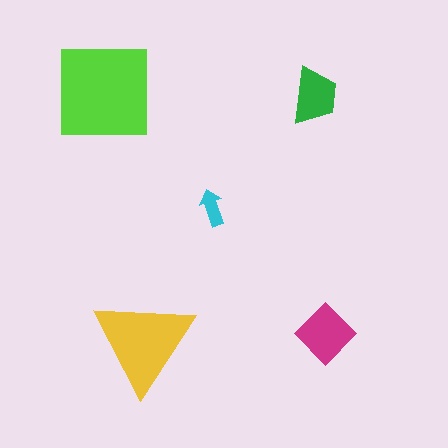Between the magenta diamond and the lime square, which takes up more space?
The lime square.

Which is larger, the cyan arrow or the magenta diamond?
The magenta diamond.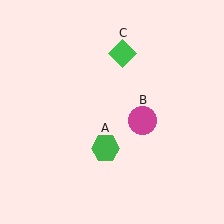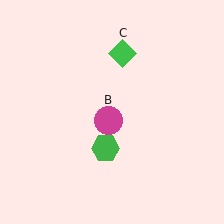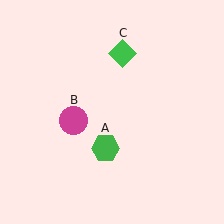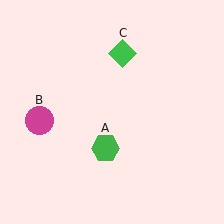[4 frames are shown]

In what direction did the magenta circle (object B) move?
The magenta circle (object B) moved left.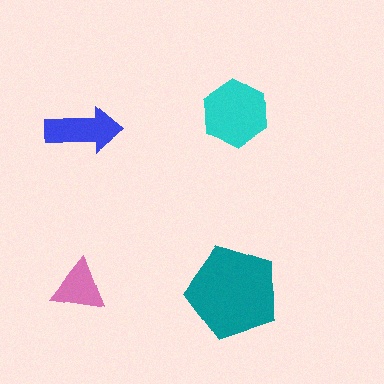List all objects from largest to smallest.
The teal pentagon, the cyan hexagon, the blue arrow, the pink triangle.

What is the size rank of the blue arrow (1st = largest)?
3rd.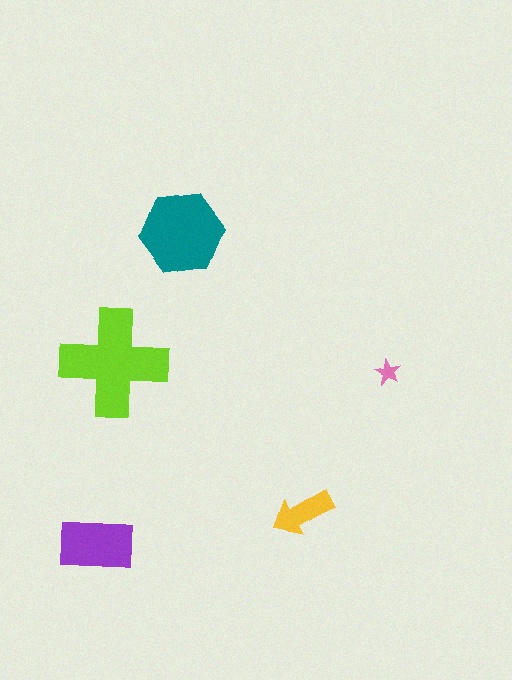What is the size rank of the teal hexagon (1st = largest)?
2nd.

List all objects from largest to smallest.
The lime cross, the teal hexagon, the purple rectangle, the yellow arrow, the pink star.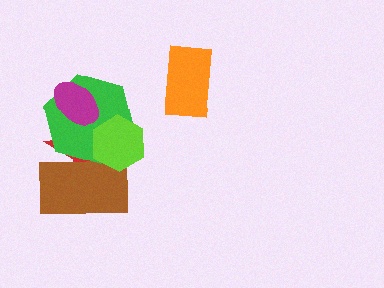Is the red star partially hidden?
Yes, it is partially covered by another shape.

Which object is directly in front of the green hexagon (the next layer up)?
The magenta ellipse is directly in front of the green hexagon.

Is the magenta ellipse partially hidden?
No, no other shape covers it.